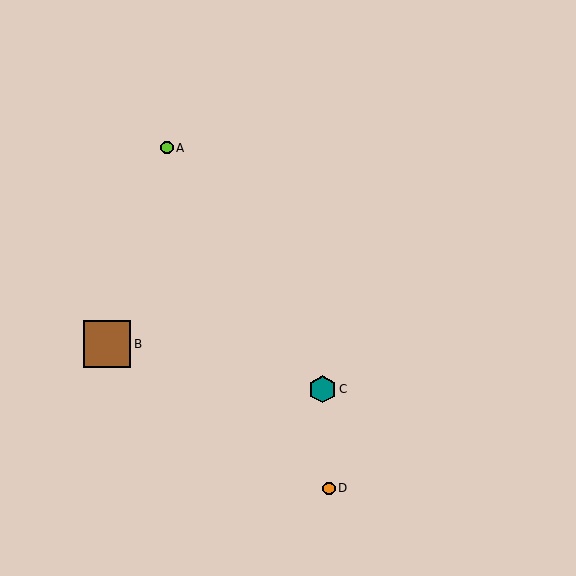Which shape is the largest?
The brown square (labeled B) is the largest.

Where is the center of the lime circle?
The center of the lime circle is at (167, 148).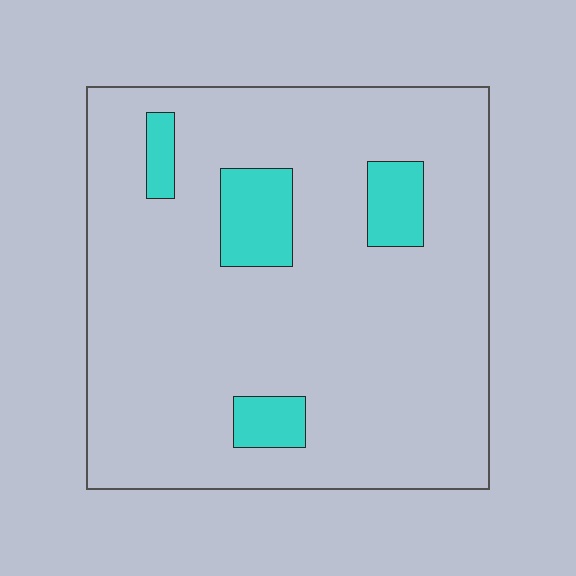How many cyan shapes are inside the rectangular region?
4.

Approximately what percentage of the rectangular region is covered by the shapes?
Approximately 10%.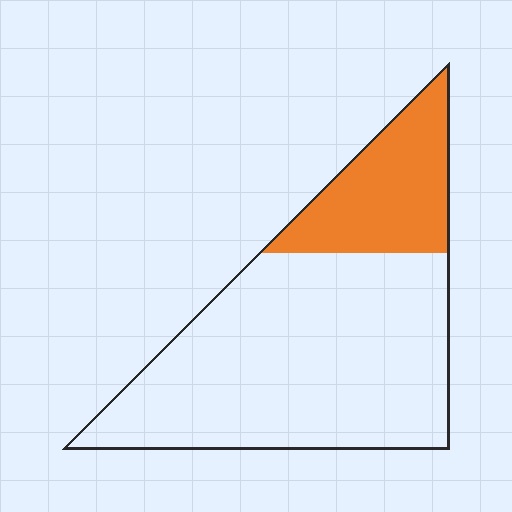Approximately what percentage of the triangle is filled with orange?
Approximately 25%.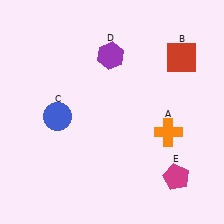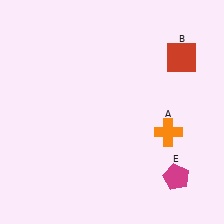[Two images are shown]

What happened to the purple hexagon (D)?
The purple hexagon (D) was removed in Image 2. It was in the top-left area of Image 1.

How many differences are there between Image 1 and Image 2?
There are 2 differences between the two images.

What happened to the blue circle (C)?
The blue circle (C) was removed in Image 2. It was in the bottom-left area of Image 1.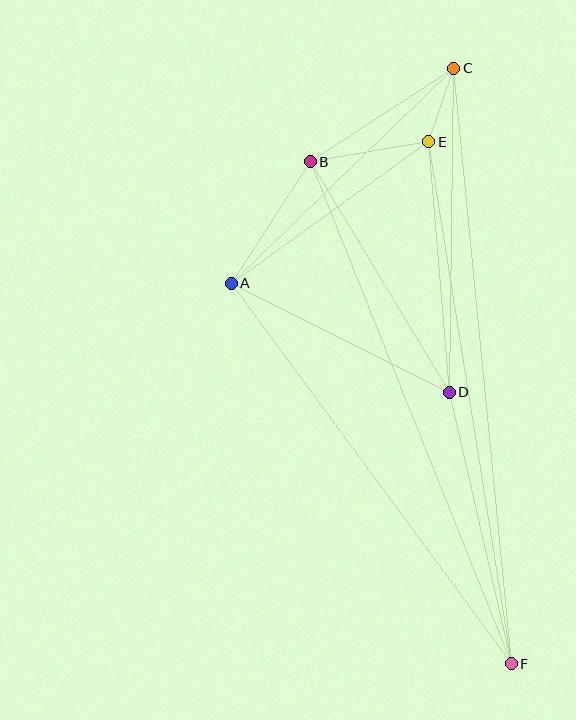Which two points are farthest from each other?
Points C and F are farthest from each other.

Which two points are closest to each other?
Points C and E are closest to each other.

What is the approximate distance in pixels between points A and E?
The distance between A and E is approximately 243 pixels.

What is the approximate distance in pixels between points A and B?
The distance between A and B is approximately 145 pixels.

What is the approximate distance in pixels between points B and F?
The distance between B and F is approximately 541 pixels.